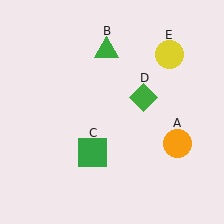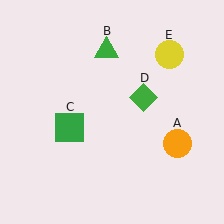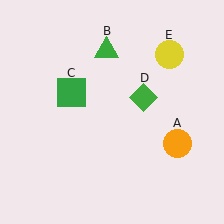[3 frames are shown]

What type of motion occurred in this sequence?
The green square (object C) rotated clockwise around the center of the scene.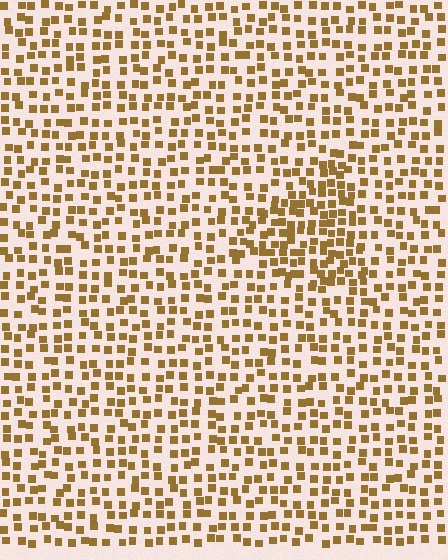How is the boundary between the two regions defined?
The boundary is defined by a change in element density (approximately 1.7x ratio). All elements are the same color, size, and shape.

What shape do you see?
I see a triangle.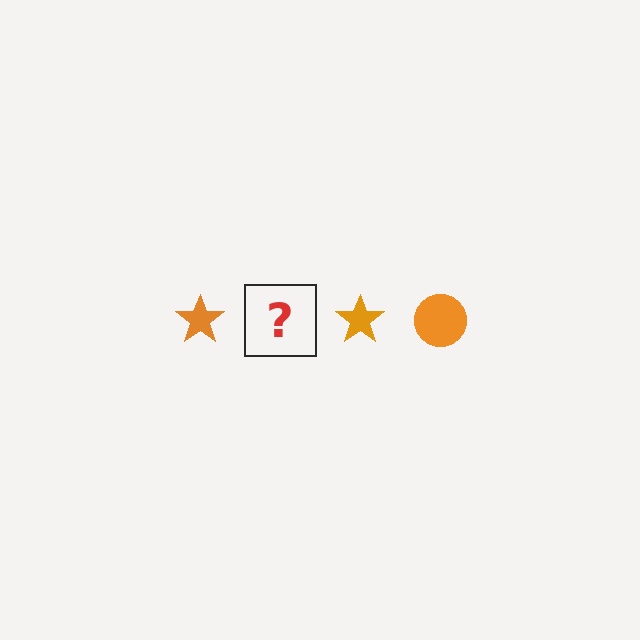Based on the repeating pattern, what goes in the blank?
The blank should be an orange circle.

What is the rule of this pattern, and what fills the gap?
The rule is that the pattern cycles through star, circle shapes in orange. The gap should be filled with an orange circle.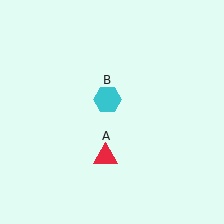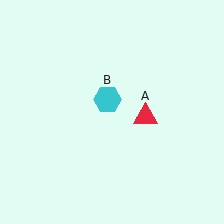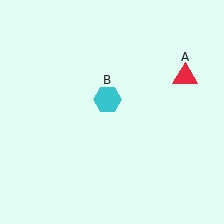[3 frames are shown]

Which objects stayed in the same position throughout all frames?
Cyan hexagon (object B) remained stationary.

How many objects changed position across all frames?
1 object changed position: red triangle (object A).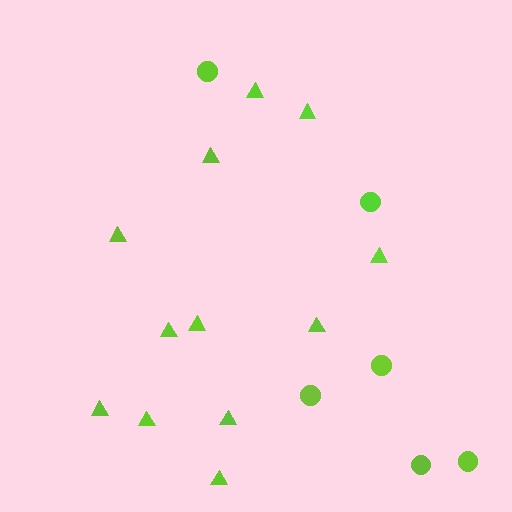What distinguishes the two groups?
There are 2 groups: one group of triangles (12) and one group of circles (6).